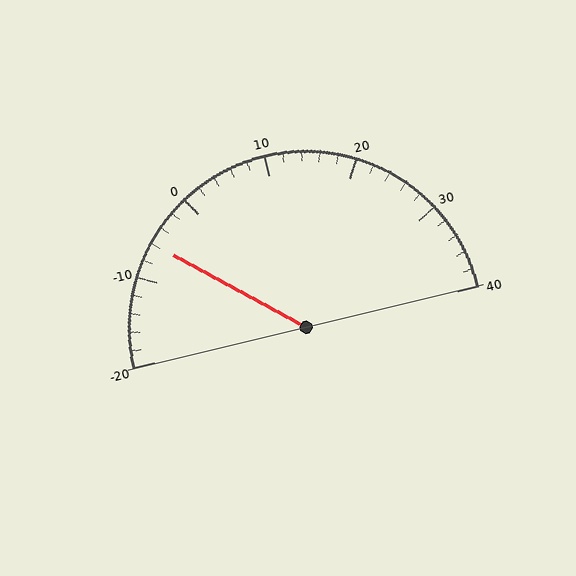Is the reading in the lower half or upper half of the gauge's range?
The reading is in the lower half of the range (-20 to 40).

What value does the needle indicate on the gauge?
The needle indicates approximately -6.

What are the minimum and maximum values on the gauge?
The gauge ranges from -20 to 40.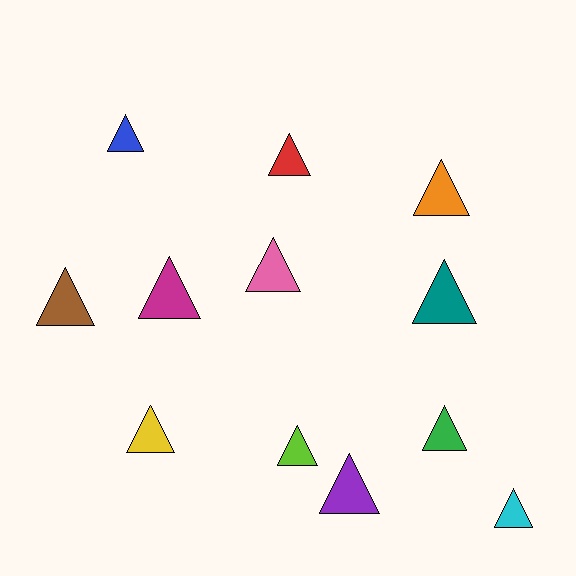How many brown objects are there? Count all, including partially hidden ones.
There is 1 brown object.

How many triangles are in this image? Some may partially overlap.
There are 12 triangles.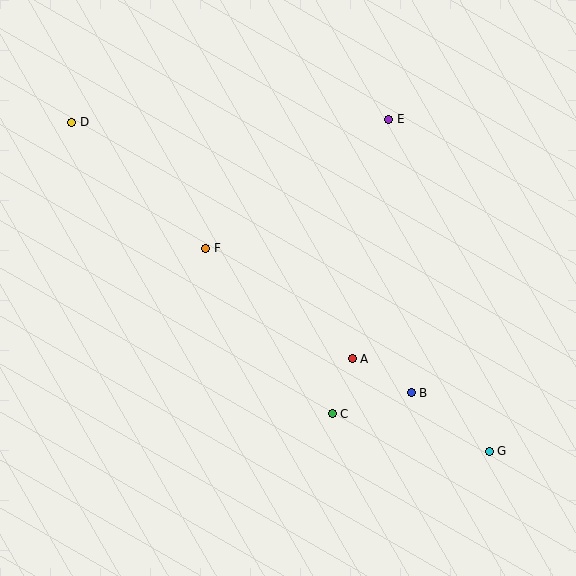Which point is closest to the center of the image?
Point F at (206, 248) is closest to the center.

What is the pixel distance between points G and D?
The distance between G and D is 532 pixels.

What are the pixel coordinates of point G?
Point G is at (489, 451).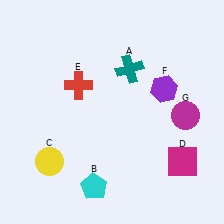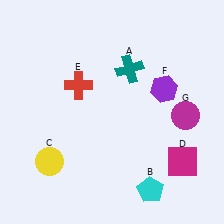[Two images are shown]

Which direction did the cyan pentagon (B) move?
The cyan pentagon (B) moved right.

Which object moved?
The cyan pentagon (B) moved right.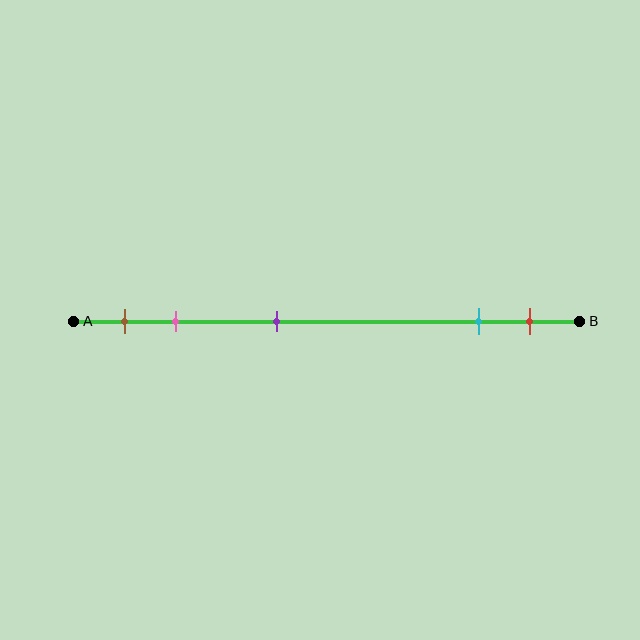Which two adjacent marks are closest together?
The cyan and red marks are the closest adjacent pair.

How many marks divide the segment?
There are 5 marks dividing the segment.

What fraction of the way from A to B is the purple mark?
The purple mark is approximately 40% (0.4) of the way from A to B.